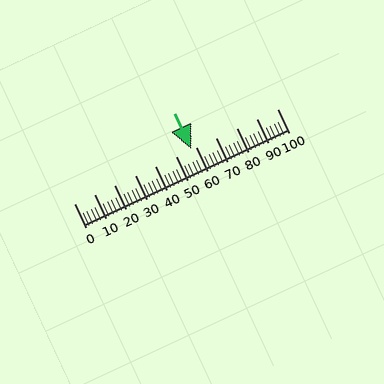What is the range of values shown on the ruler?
The ruler shows values from 0 to 100.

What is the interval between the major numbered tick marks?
The major tick marks are spaced 10 units apart.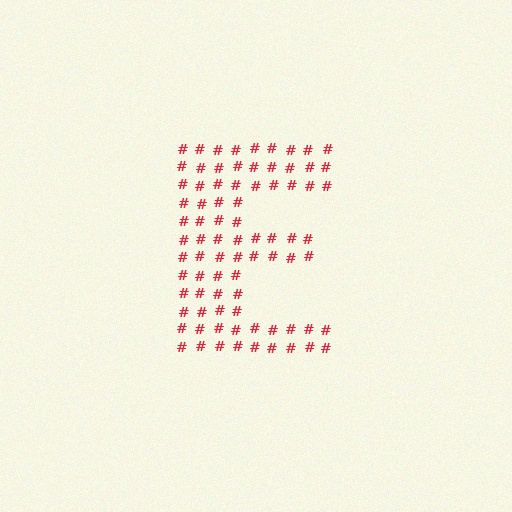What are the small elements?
The small elements are hash symbols.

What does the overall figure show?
The overall figure shows the letter E.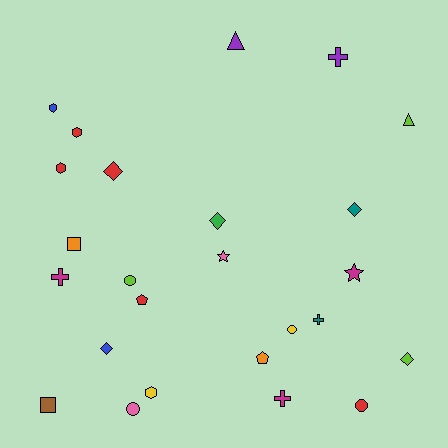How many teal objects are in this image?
There are 2 teal objects.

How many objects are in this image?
There are 25 objects.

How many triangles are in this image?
There are 2 triangles.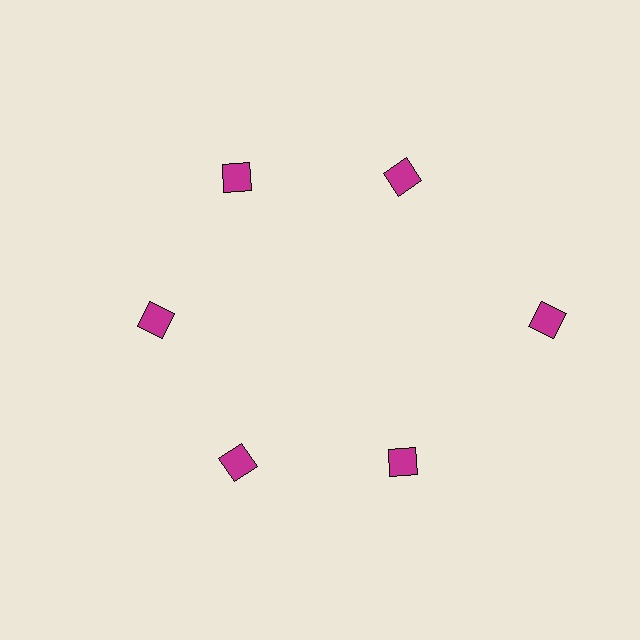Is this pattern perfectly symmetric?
No. The 6 magenta diamonds are arranged in a ring, but one element near the 3 o'clock position is pushed outward from the center, breaking the 6-fold rotational symmetry.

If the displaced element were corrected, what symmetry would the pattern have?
It would have 6-fold rotational symmetry — the pattern would map onto itself every 60 degrees.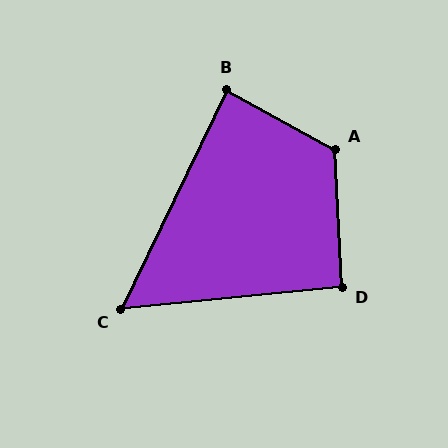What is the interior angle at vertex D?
Approximately 93 degrees (approximately right).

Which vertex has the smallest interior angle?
C, at approximately 59 degrees.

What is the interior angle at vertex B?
Approximately 87 degrees (approximately right).